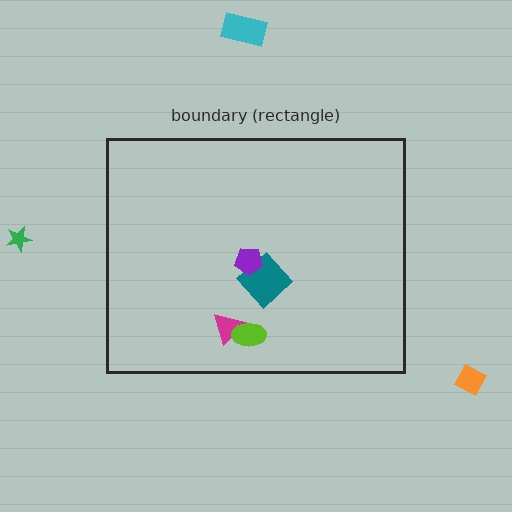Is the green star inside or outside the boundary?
Outside.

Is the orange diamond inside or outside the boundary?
Outside.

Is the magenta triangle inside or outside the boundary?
Inside.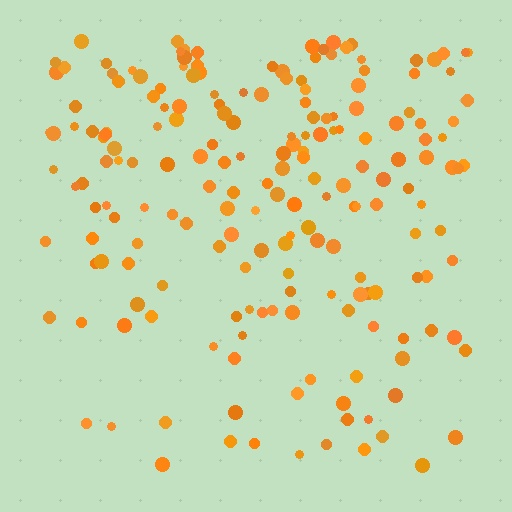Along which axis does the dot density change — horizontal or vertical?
Vertical.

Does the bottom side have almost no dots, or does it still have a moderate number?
Still a moderate number, just noticeably fewer than the top.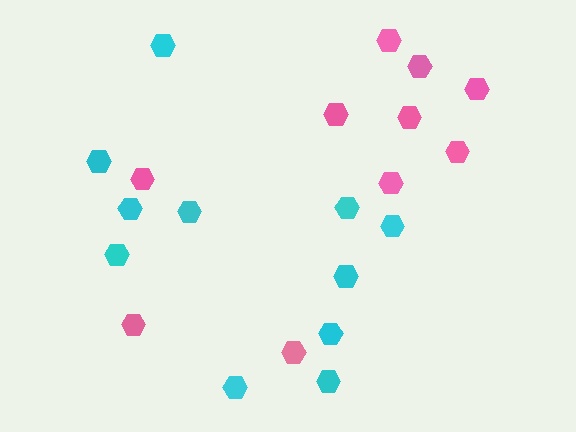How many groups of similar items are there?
There are 2 groups: one group of pink hexagons (10) and one group of cyan hexagons (11).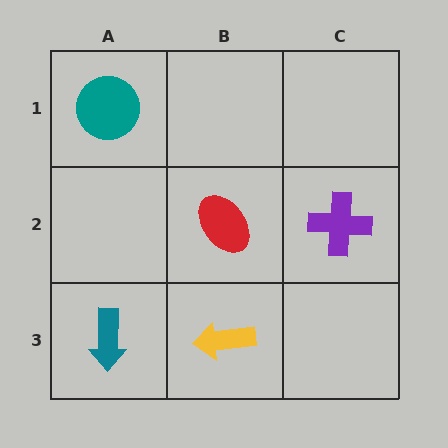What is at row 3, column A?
A teal arrow.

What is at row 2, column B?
A red ellipse.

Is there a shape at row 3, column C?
No, that cell is empty.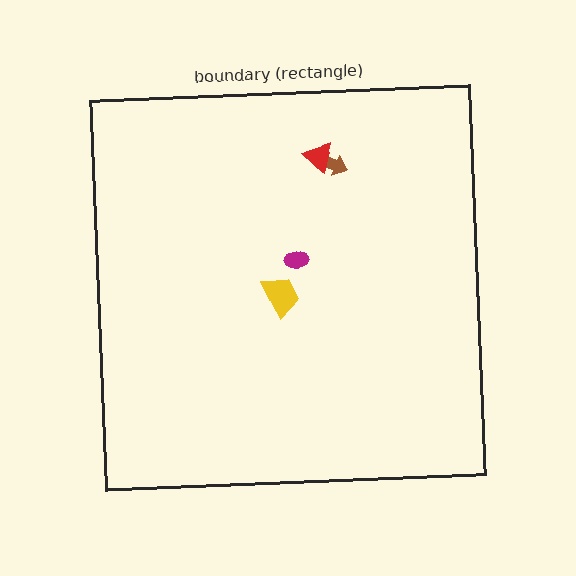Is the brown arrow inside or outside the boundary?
Inside.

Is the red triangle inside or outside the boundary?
Inside.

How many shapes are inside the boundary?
4 inside, 0 outside.